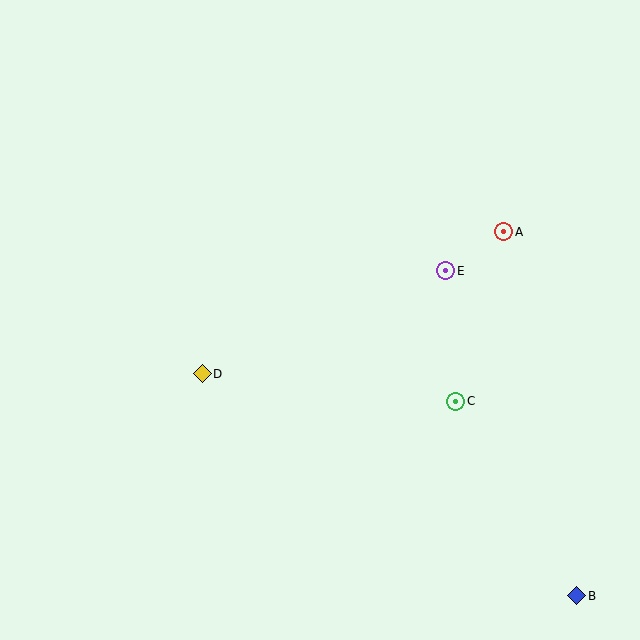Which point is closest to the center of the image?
Point D at (202, 374) is closest to the center.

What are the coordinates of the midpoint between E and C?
The midpoint between E and C is at (451, 336).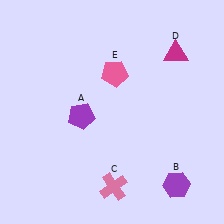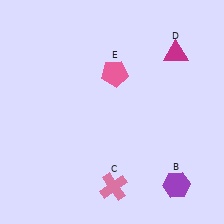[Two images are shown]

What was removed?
The purple pentagon (A) was removed in Image 2.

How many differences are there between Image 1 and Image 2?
There is 1 difference between the two images.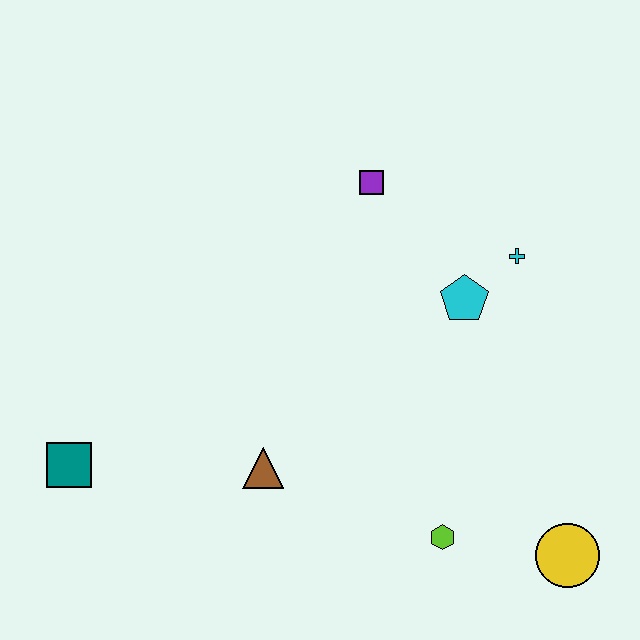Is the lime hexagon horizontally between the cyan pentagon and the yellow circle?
No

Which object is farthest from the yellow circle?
The teal square is farthest from the yellow circle.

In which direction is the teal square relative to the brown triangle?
The teal square is to the left of the brown triangle.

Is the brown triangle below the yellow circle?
No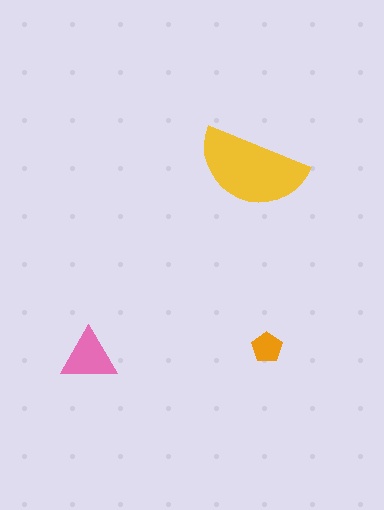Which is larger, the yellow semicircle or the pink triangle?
The yellow semicircle.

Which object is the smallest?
The orange pentagon.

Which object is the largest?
The yellow semicircle.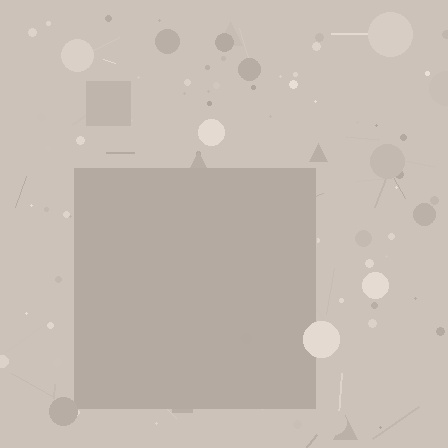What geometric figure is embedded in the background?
A square is embedded in the background.